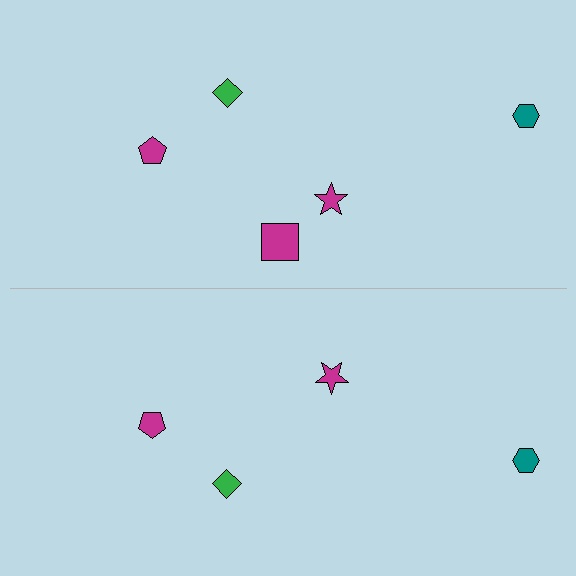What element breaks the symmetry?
A magenta square is missing from the bottom side.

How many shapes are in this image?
There are 9 shapes in this image.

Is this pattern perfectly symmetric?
No, the pattern is not perfectly symmetric. A magenta square is missing from the bottom side.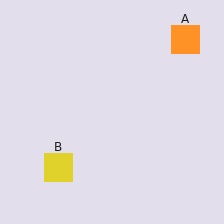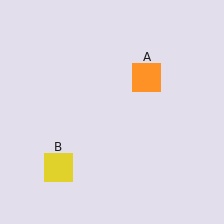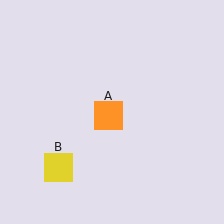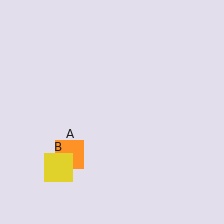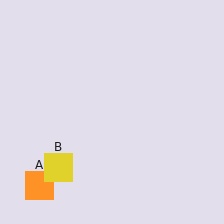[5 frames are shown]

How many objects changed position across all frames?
1 object changed position: orange square (object A).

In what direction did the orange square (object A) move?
The orange square (object A) moved down and to the left.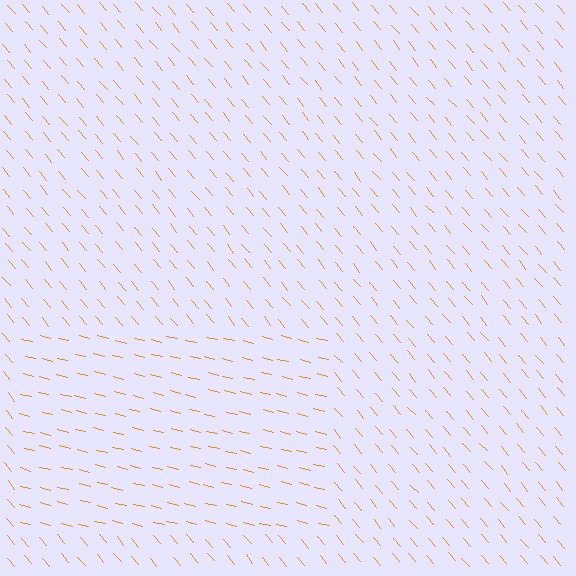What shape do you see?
I see a rectangle.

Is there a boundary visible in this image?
Yes, there is a texture boundary formed by a change in line orientation.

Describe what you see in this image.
The image is filled with small orange line segments. A rectangle region in the image has lines oriented differently from the surrounding lines, creating a visible texture boundary.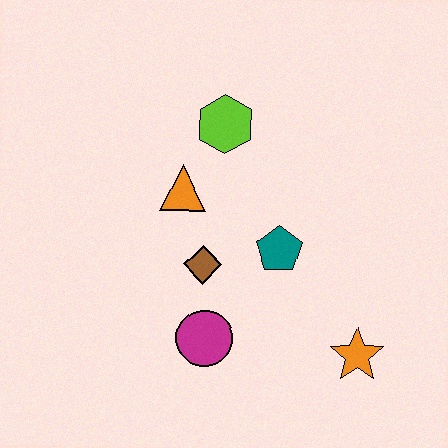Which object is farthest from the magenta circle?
The lime hexagon is farthest from the magenta circle.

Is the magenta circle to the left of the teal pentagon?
Yes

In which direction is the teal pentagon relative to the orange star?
The teal pentagon is above the orange star.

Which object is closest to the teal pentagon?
The brown diamond is closest to the teal pentagon.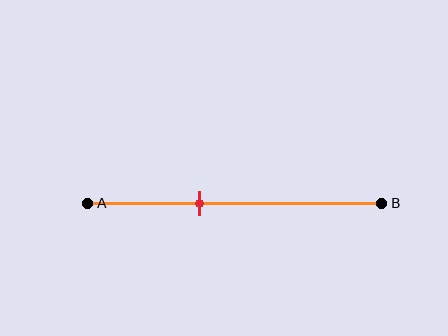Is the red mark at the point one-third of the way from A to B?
No, the mark is at about 40% from A, not at the 33% one-third point.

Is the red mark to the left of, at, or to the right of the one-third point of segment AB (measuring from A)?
The red mark is to the right of the one-third point of segment AB.